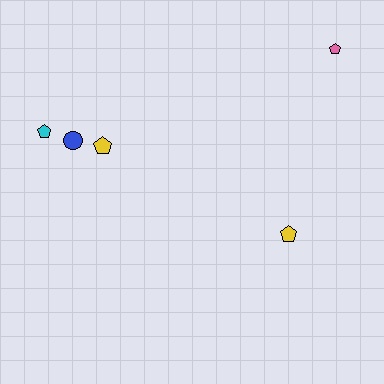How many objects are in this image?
There are 5 objects.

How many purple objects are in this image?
There are no purple objects.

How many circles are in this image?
There is 1 circle.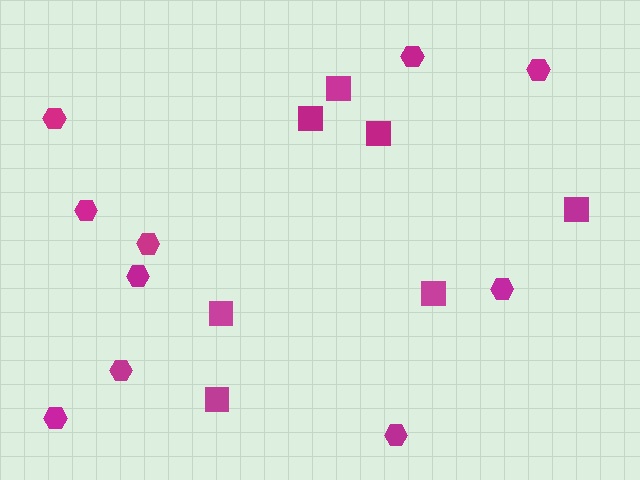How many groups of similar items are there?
There are 2 groups: one group of squares (7) and one group of hexagons (10).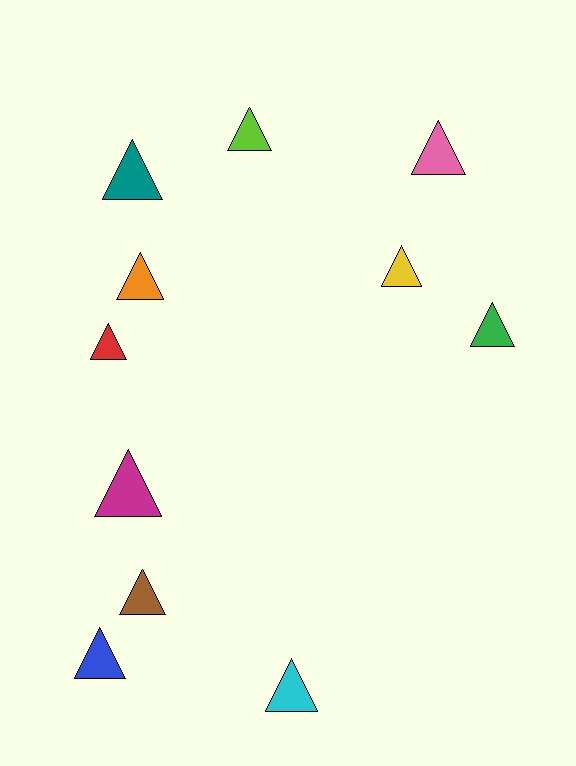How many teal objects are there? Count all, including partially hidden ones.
There is 1 teal object.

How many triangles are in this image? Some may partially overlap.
There are 11 triangles.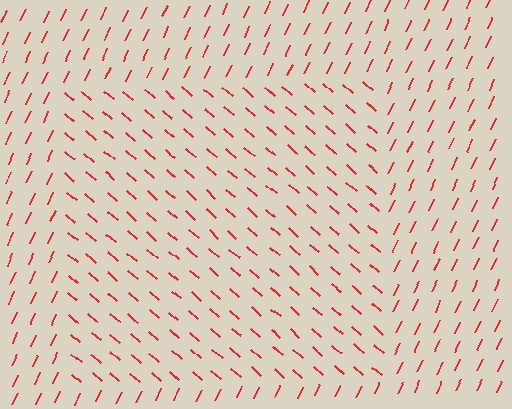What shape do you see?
I see a rectangle.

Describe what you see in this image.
The image is filled with small red line segments. A rectangle region in the image has lines oriented differently from the surrounding lines, creating a visible texture boundary.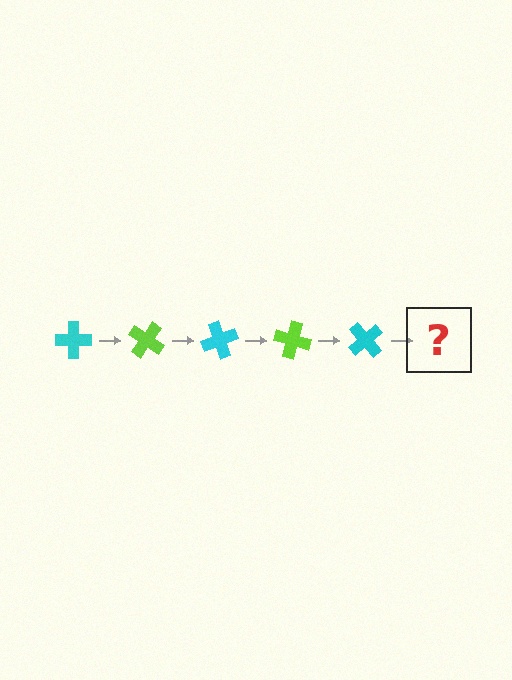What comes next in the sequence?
The next element should be a lime cross, rotated 175 degrees from the start.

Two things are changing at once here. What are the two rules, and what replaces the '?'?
The two rules are that it rotates 35 degrees each step and the color cycles through cyan and lime. The '?' should be a lime cross, rotated 175 degrees from the start.